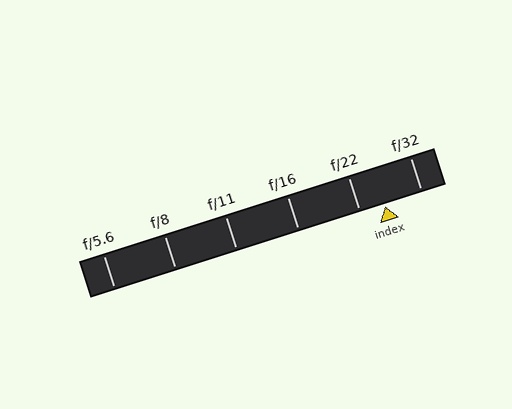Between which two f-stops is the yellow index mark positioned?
The index mark is between f/22 and f/32.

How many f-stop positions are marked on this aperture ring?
There are 6 f-stop positions marked.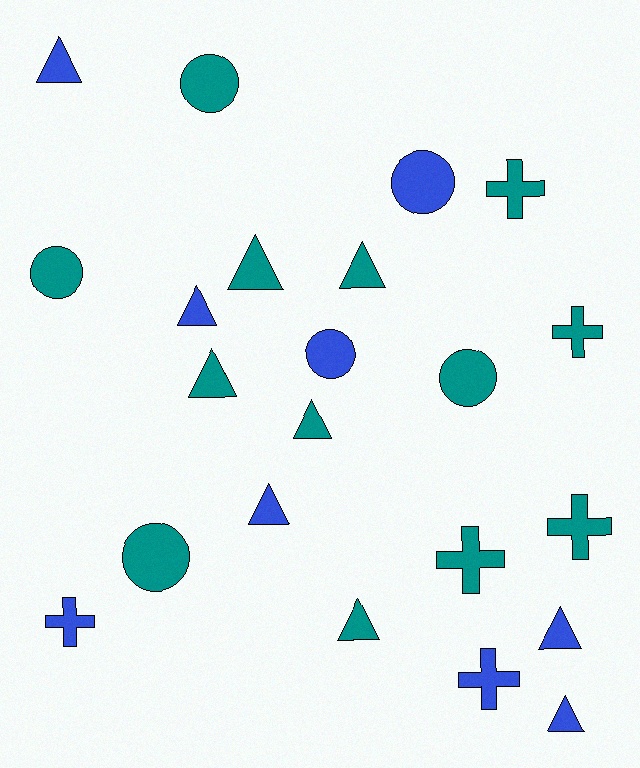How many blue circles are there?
There are 2 blue circles.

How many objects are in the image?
There are 22 objects.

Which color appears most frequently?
Teal, with 13 objects.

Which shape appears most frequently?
Triangle, with 10 objects.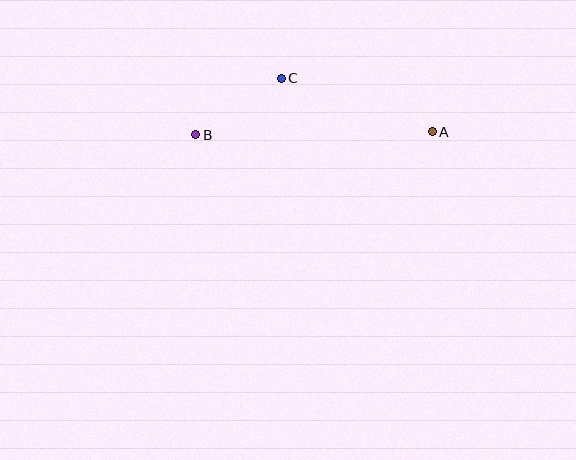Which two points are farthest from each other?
Points A and B are farthest from each other.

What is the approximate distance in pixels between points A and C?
The distance between A and C is approximately 160 pixels.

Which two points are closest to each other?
Points B and C are closest to each other.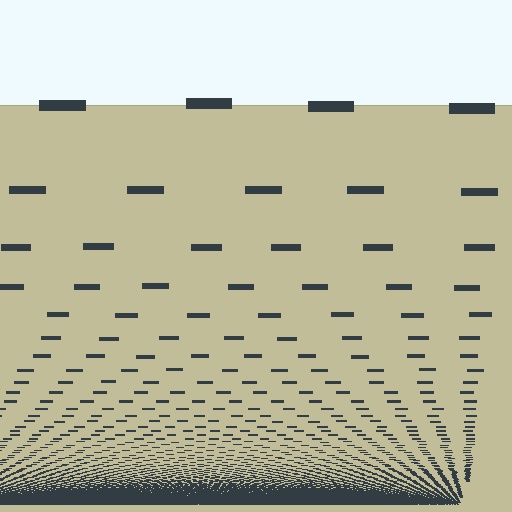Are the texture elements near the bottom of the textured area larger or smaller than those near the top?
Smaller. The gradient is inverted — elements near the bottom are smaller and denser.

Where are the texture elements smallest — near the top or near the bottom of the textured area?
Near the bottom.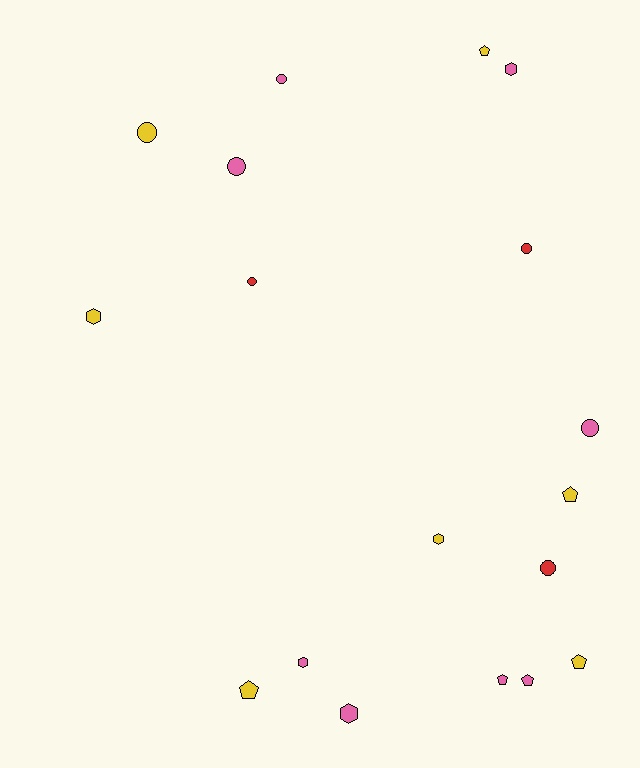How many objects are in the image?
There are 18 objects.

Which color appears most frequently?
Pink, with 8 objects.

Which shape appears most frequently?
Circle, with 7 objects.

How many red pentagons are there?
There are no red pentagons.